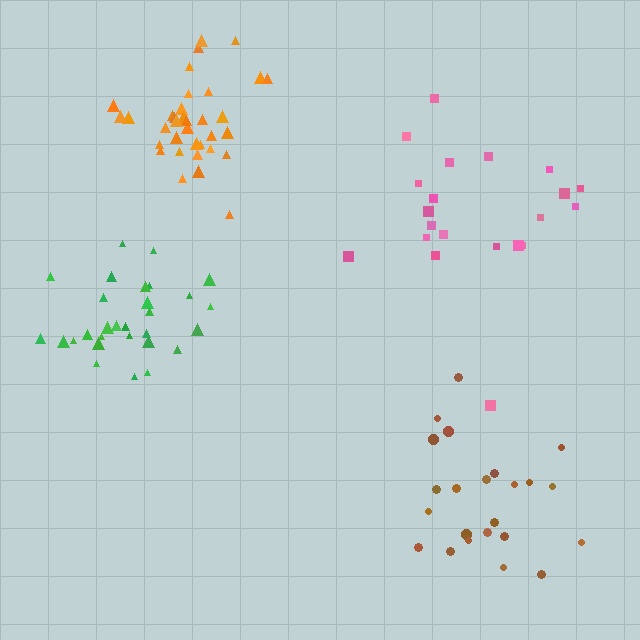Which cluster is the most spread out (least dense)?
Pink.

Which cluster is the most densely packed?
Orange.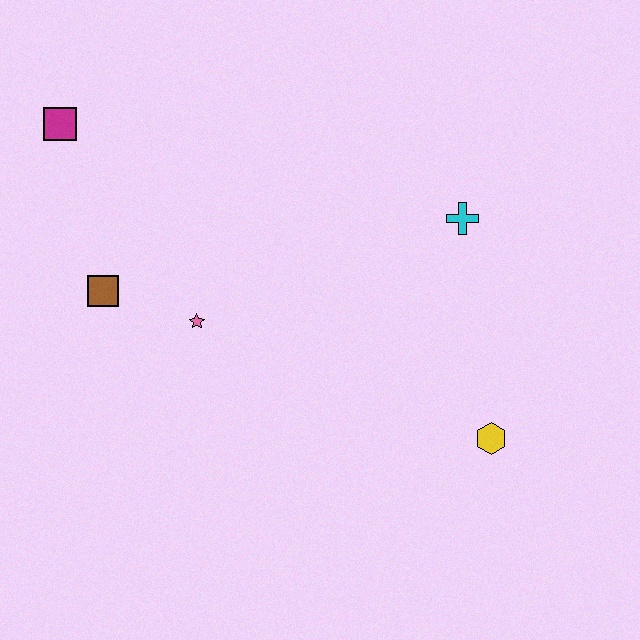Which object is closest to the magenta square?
The brown square is closest to the magenta square.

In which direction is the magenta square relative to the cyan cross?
The magenta square is to the left of the cyan cross.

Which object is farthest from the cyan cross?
The magenta square is farthest from the cyan cross.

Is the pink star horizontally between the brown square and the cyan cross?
Yes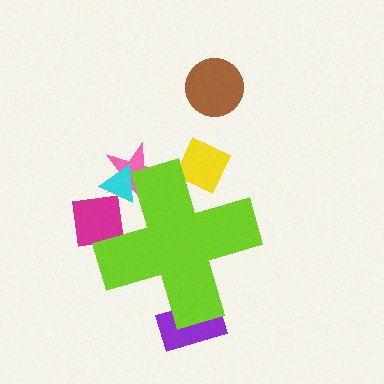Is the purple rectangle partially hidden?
Yes, the purple rectangle is partially hidden behind the lime cross.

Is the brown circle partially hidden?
No, the brown circle is fully visible.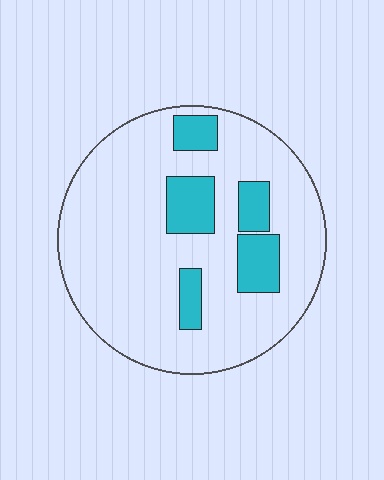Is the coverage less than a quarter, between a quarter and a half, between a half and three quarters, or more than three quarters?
Less than a quarter.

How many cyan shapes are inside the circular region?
5.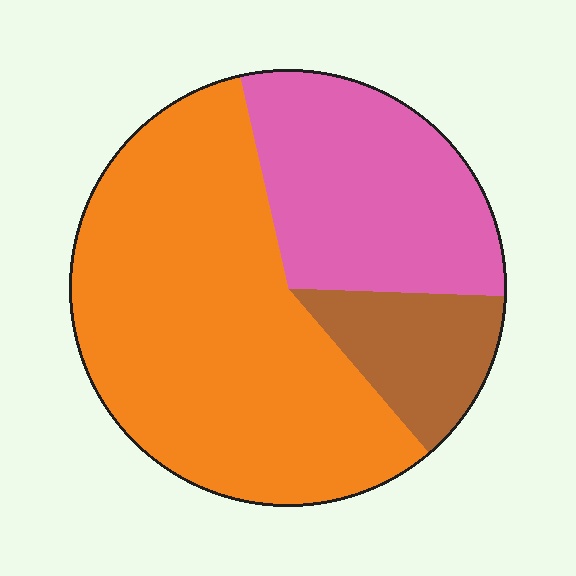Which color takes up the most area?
Orange, at roughly 60%.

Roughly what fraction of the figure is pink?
Pink covers 29% of the figure.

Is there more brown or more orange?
Orange.